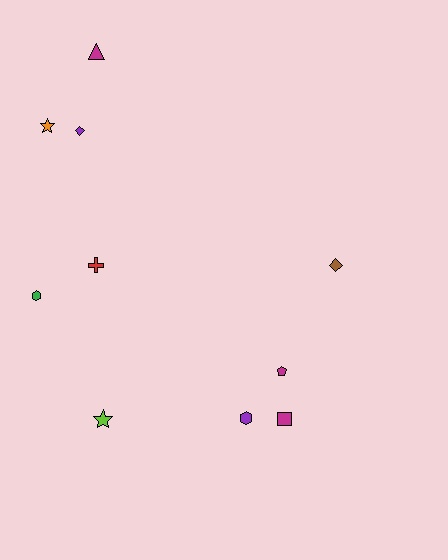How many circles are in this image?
There are no circles.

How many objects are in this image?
There are 10 objects.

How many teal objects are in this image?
There are no teal objects.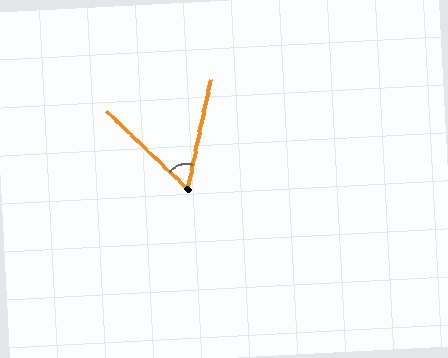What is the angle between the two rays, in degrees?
Approximately 58 degrees.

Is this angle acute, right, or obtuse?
It is acute.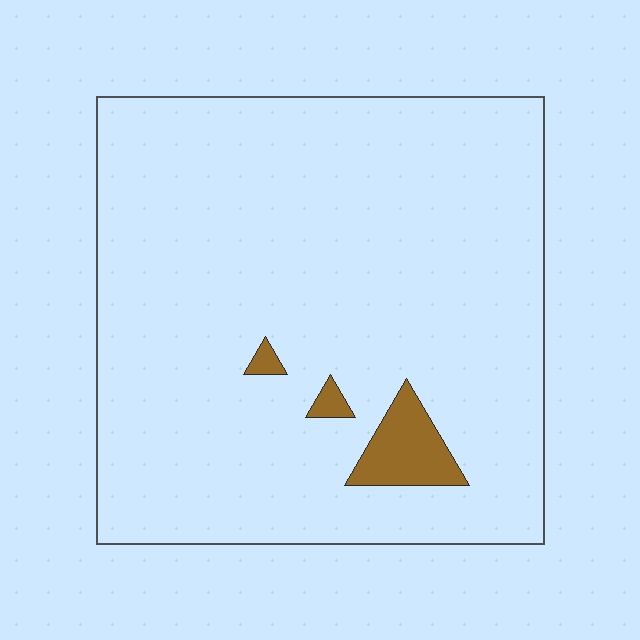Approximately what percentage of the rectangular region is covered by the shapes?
Approximately 5%.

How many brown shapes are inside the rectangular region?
3.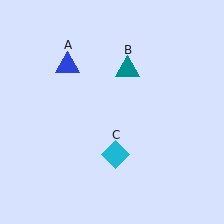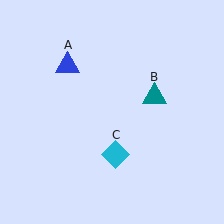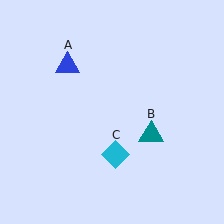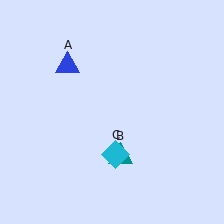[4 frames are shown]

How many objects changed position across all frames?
1 object changed position: teal triangle (object B).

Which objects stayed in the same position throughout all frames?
Blue triangle (object A) and cyan diamond (object C) remained stationary.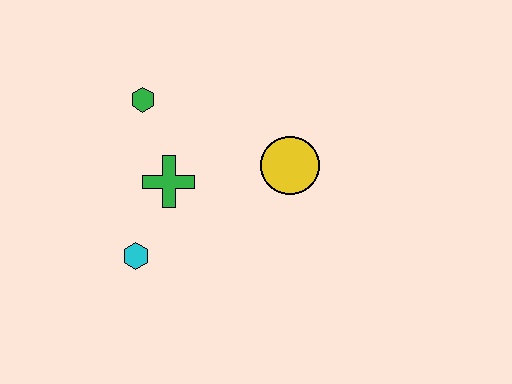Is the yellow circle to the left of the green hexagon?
No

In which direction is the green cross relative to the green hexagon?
The green cross is below the green hexagon.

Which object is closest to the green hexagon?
The green cross is closest to the green hexagon.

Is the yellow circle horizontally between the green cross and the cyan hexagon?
No